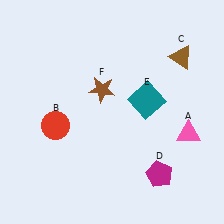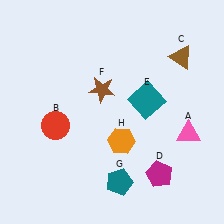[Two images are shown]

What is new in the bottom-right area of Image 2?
An orange hexagon (H) was added in the bottom-right area of Image 2.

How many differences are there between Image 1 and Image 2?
There are 2 differences between the two images.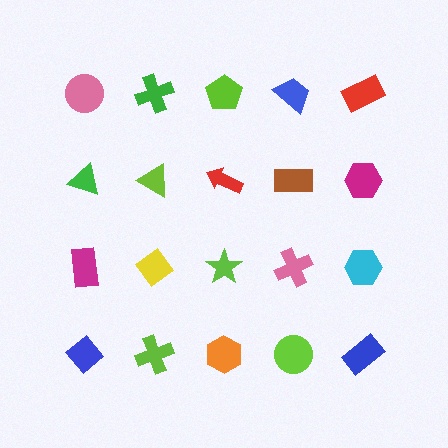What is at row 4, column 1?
A blue diamond.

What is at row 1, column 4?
A blue trapezoid.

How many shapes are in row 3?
5 shapes.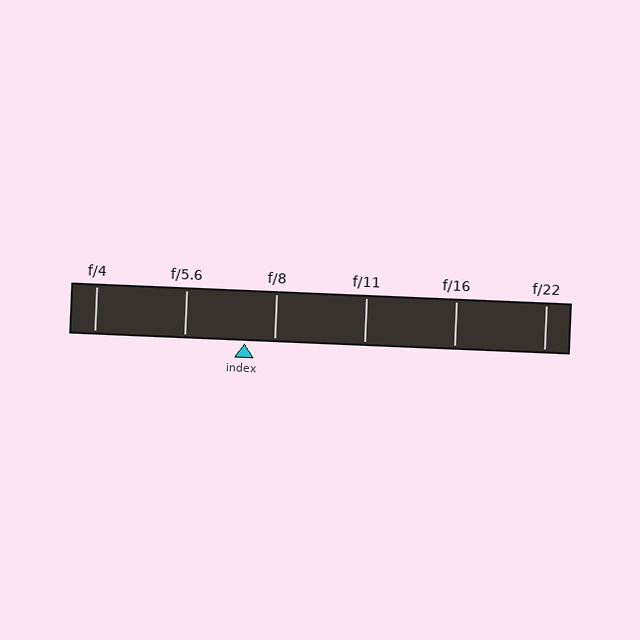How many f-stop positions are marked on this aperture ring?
There are 6 f-stop positions marked.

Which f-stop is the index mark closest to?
The index mark is closest to f/8.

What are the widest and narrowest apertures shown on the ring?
The widest aperture shown is f/4 and the narrowest is f/22.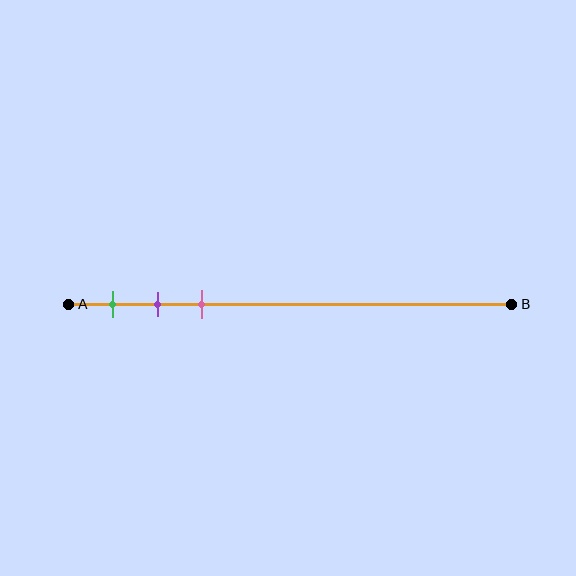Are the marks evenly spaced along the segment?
Yes, the marks are approximately evenly spaced.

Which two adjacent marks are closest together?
The purple and pink marks are the closest adjacent pair.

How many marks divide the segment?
There are 3 marks dividing the segment.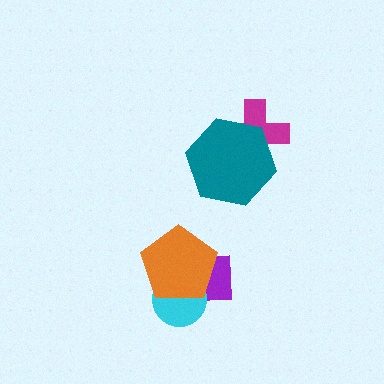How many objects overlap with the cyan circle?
2 objects overlap with the cyan circle.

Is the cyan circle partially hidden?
Yes, it is partially covered by another shape.